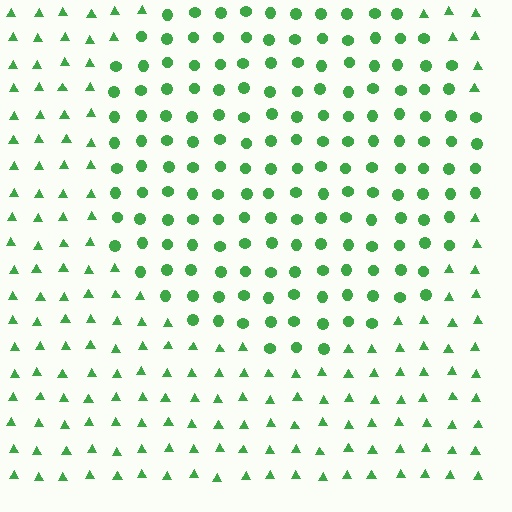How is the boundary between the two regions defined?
The boundary is defined by a change in element shape: circles inside vs. triangles outside. All elements share the same color and spacing.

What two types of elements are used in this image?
The image uses circles inside the circle region and triangles outside it.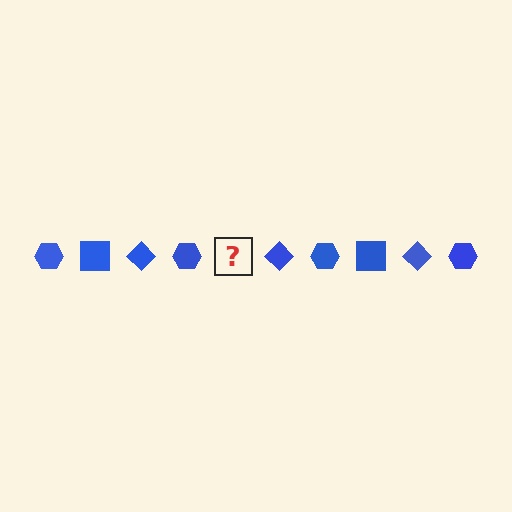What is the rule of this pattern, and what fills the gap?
The rule is that the pattern cycles through hexagon, square, diamond shapes in blue. The gap should be filled with a blue square.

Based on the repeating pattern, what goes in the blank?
The blank should be a blue square.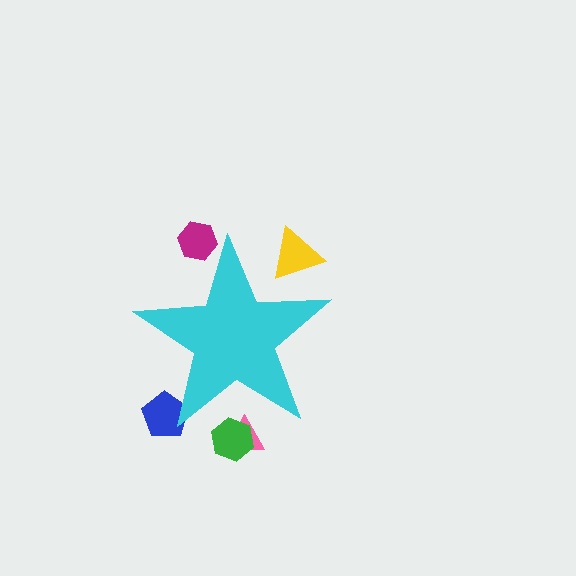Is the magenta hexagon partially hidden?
Yes, the magenta hexagon is partially hidden behind the cyan star.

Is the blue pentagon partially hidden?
Yes, the blue pentagon is partially hidden behind the cyan star.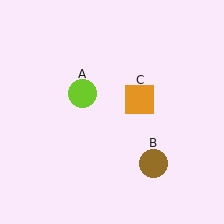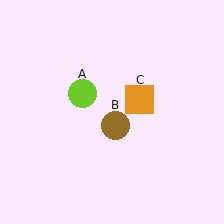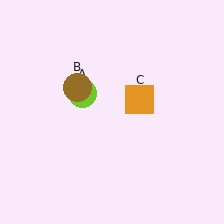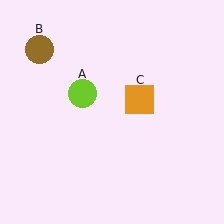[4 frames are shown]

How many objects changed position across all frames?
1 object changed position: brown circle (object B).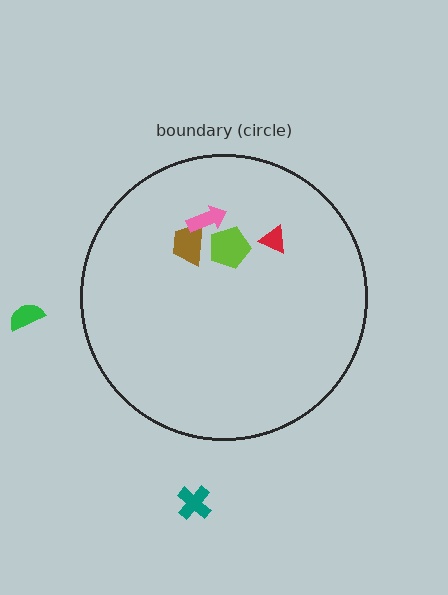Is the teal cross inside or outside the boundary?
Outside.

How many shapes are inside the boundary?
4 inside, 2 outside.